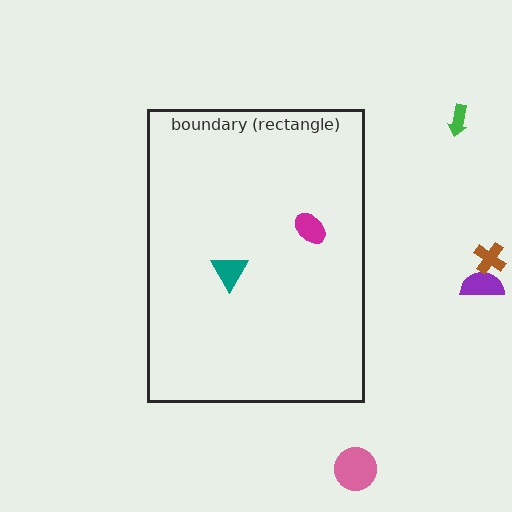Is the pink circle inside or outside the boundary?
Outside.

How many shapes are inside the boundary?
2 inside, 4 outside.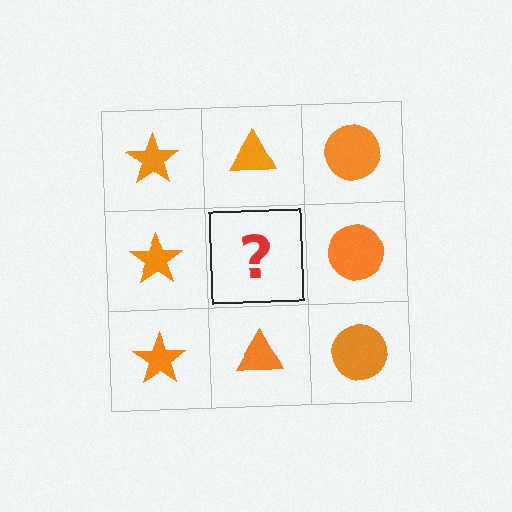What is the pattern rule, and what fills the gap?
The rule is that each column has a consistent shape. The gap should be filled with an orange triangle.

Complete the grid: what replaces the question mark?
The question mark should be replaced with an orange triangle.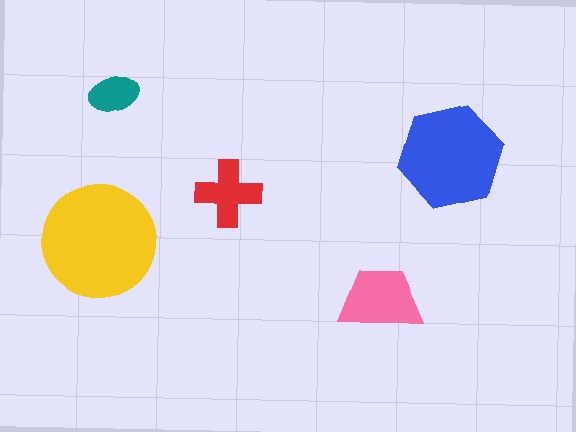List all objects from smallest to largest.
The teal ellipse, the red cross, the pink trapezoid, the blue hexagon, the yellow circle.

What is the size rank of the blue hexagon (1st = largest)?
2nd.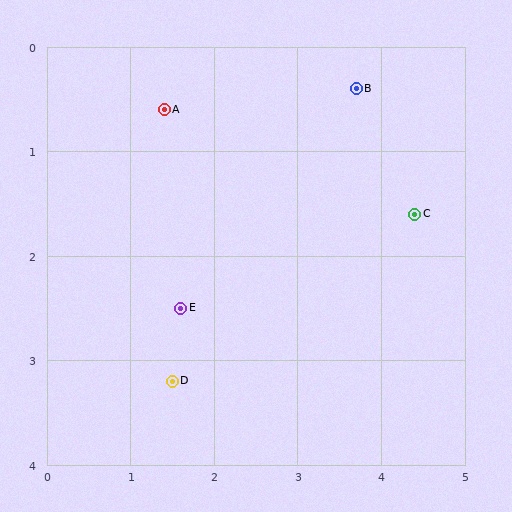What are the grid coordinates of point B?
Point B is at approximately (3.7, 0.4).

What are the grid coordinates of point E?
Point E is at approximately (1.6, 2.5).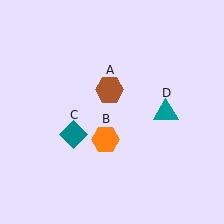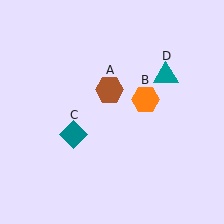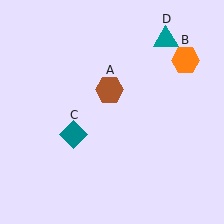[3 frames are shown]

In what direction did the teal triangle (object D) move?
The teal triangle (object D) moved up.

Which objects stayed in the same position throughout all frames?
Brown hexagon (object A) and teal diamond (object C) remained stationary.